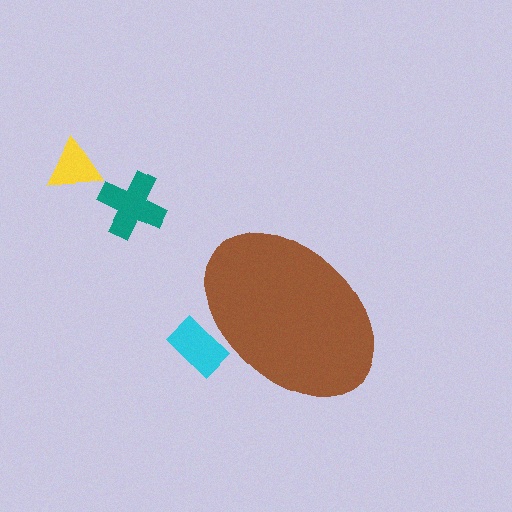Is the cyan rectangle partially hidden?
Yes, the cyan rectangle is partially hidden behind the brown ellipse.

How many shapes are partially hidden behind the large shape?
1 shape is partially hidden.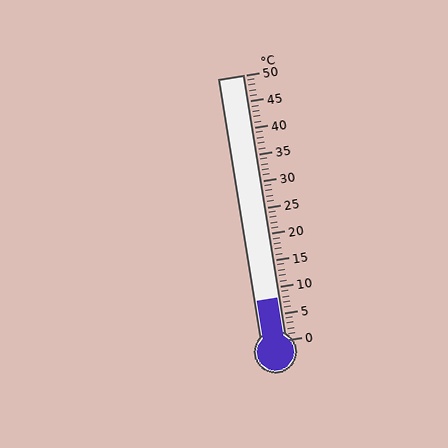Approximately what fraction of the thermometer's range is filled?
The thermometer is filled to approximately 15% of its range.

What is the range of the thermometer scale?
The thermometer scale ranges from 0°C to 50°C.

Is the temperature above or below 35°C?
The temperature is below 35°C.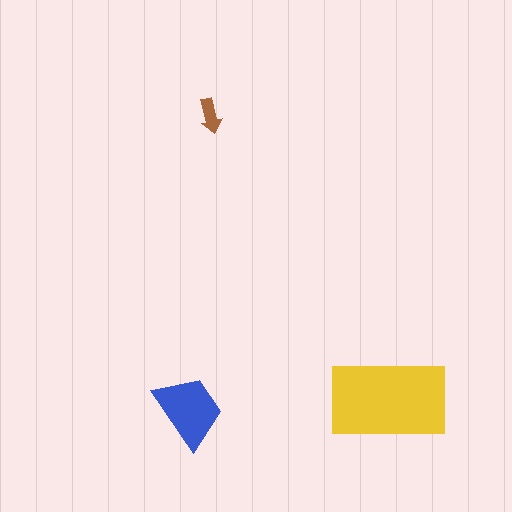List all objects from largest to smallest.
The yellow rectangle, the blue trapezoid, the brown arrow.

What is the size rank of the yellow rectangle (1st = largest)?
1st.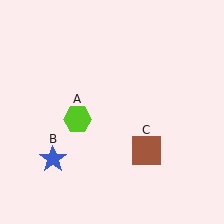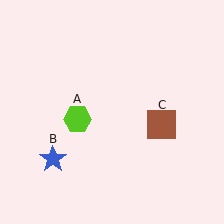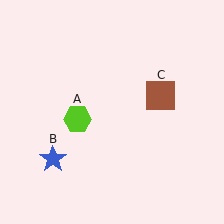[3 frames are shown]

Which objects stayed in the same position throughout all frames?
Lime hexagon (object A) and blue star (object B) remained stationary.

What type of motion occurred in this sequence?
The brown square (object C) rotated counterclockwise around the center of the scene.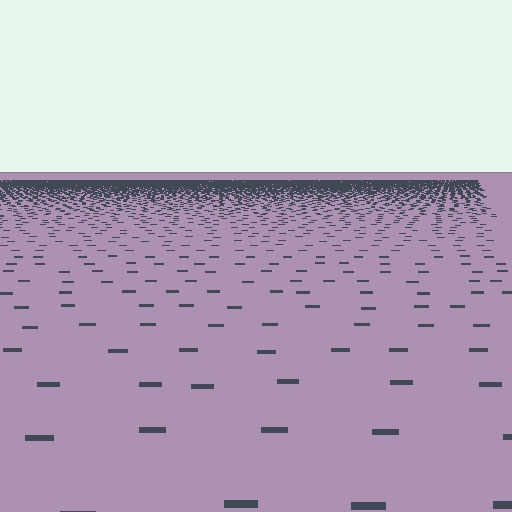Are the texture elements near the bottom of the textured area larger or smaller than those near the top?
Larger. Near the bottom, elements are closer to the viewer and appear at a bigger on-screen size.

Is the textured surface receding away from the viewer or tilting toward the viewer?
The surface is receding away from the viewer. Texture elements get smaller and denser toward the top.